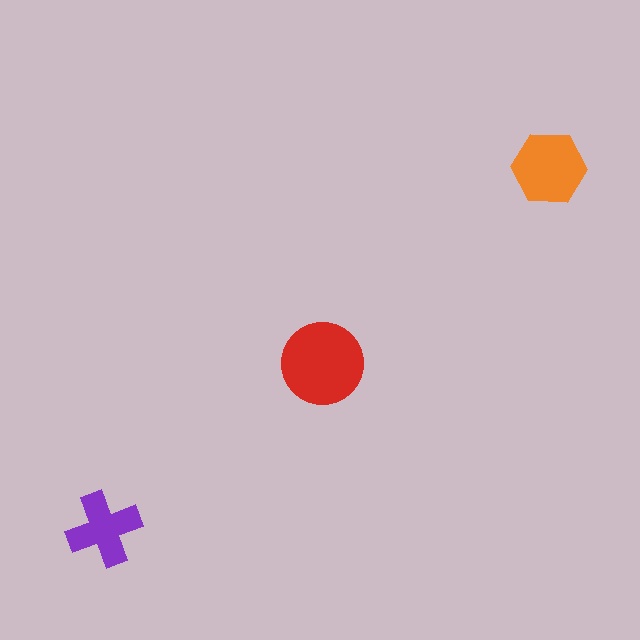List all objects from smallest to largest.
The purple cross, the orange hexagon, the red circle.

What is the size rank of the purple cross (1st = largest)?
3rd.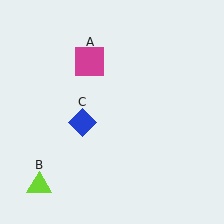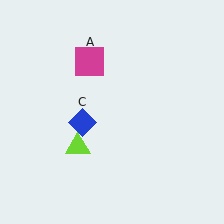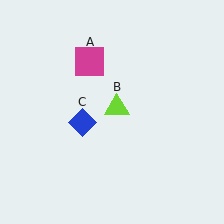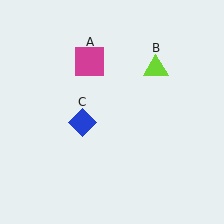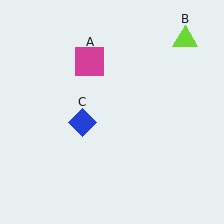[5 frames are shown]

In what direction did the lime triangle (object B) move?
The lime triangle (object B) moved up and to the right.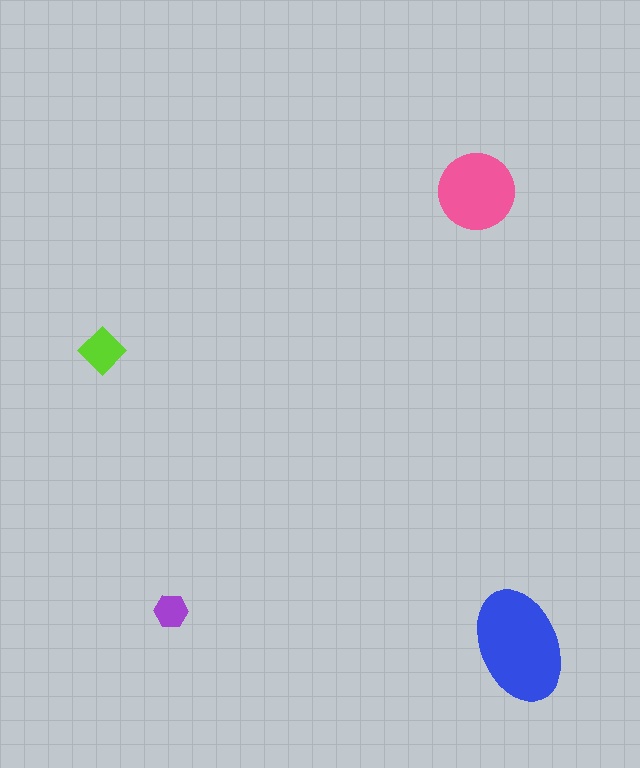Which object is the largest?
The blue ellipse.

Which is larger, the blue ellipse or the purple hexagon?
The blue ellipse.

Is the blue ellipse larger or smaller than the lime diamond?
Larger.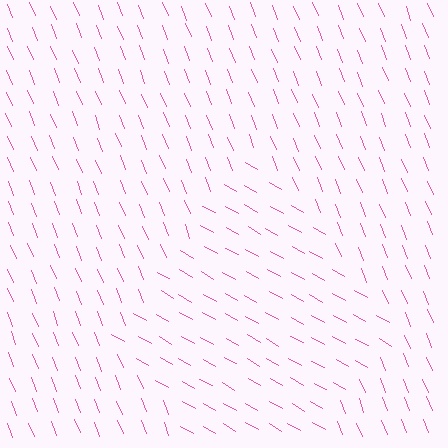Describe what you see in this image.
The image is filled with small pink line segments. A diamond region in the image has lines oriented differently from the surrounding lines, creating a visible texture boundary.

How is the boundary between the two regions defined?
The boundary is defined purely by a change in line orientation (approximately 39 degrees difference). All lines are the same color and thickness.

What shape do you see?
I see a diamond.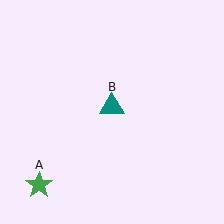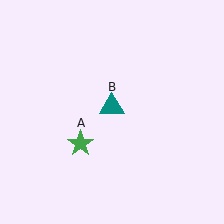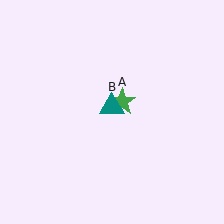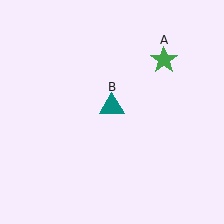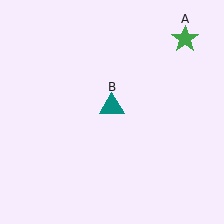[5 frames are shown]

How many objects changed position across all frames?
1 object changed position: green star (object A).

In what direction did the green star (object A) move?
The green star (object A) moved up and to the right.